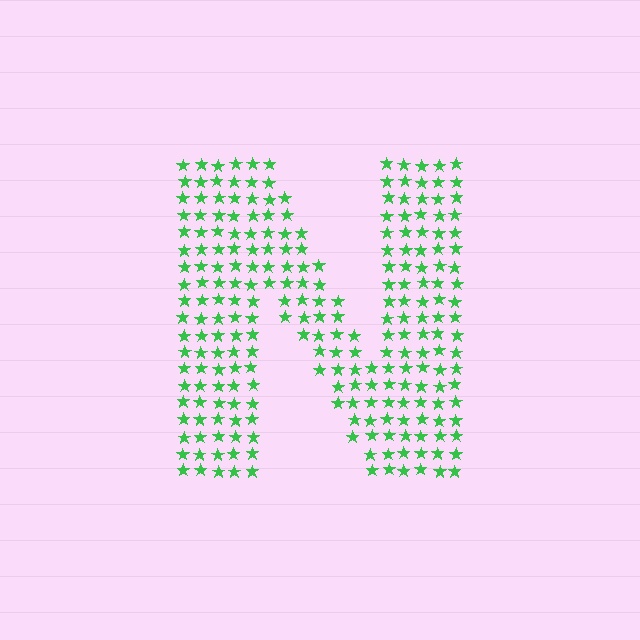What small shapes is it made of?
It is made of small stars.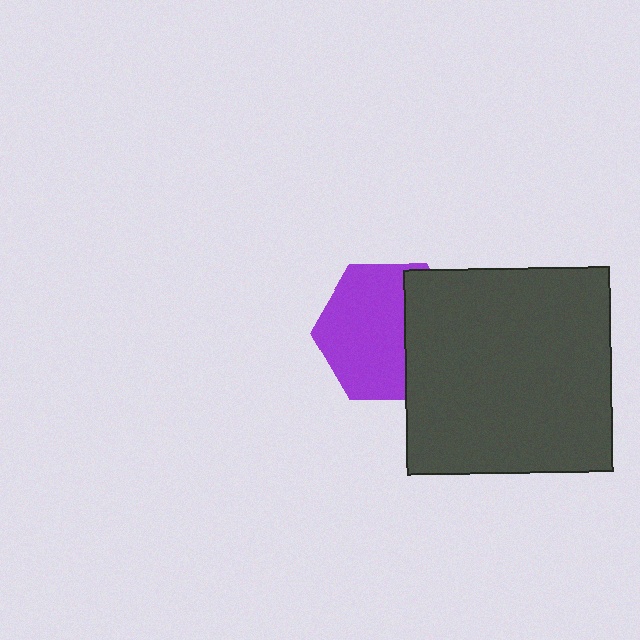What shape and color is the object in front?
The object in front is a dark gray square.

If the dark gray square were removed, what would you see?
You would see the complete purple hexagon.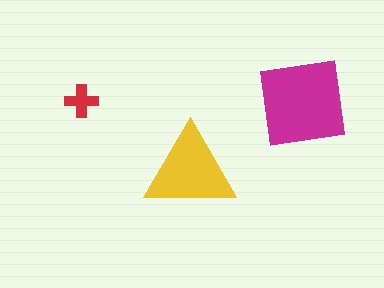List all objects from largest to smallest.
The magenta square, the yellow triangle, the red cross.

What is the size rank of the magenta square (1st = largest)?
1st.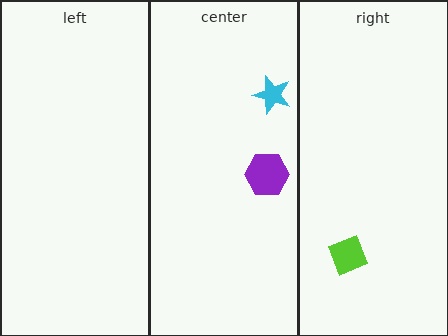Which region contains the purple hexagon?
The center region.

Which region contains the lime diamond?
The right region.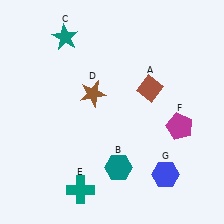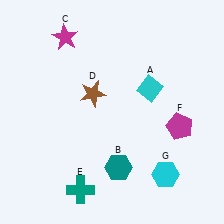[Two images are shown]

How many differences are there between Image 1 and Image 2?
There are 3 differences between the two images.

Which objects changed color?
A changed from brown to cyan. C changed from teal to magenta. G changed from blue to cyan.